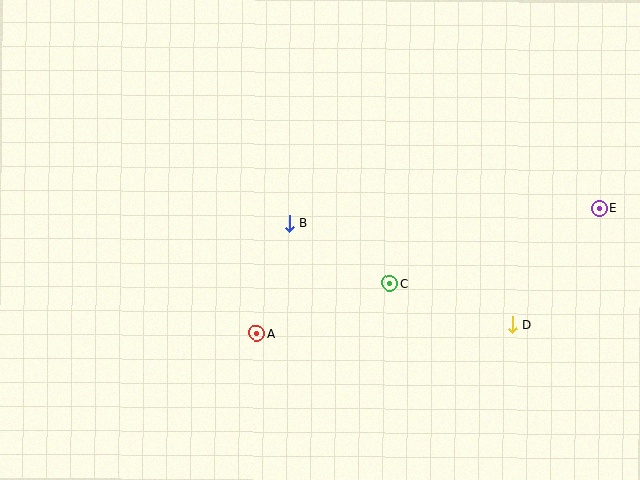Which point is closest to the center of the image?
Point B at (289, 223) is closest to the center.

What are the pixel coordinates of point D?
Point D is at (512, 325).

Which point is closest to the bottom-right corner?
Point D is closest to the bottom-right corner.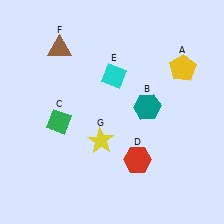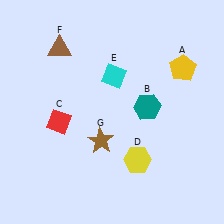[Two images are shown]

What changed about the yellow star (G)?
In Image 1, G is yellow. In Image 2, it changed to brown.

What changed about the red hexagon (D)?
In Image 1, D is red. In Image 2, it changed to yellow.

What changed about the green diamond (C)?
In Image 1, C is green. In Image 2, it changed to red.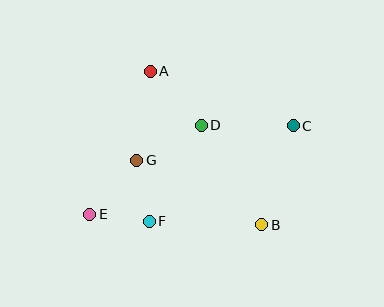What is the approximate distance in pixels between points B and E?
The distance between B and E is approximately 173 pixels.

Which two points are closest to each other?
Points E and F are closest to each other.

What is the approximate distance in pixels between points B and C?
The distance between B and C is approximately 104 pixels.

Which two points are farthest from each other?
Points C and E are farthest from each other.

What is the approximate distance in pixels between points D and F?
The distance between D and F is approximately 109 pixels.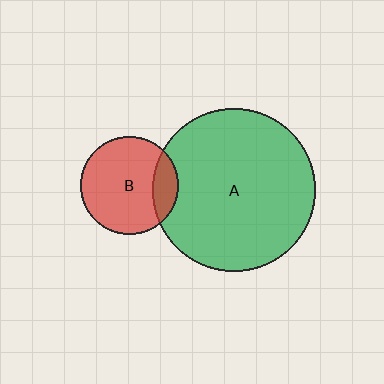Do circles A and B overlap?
Yes.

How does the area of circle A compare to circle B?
Approximately 2.8 times.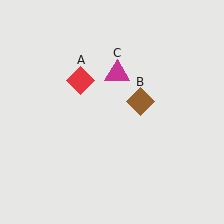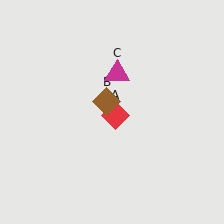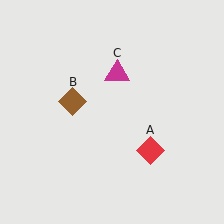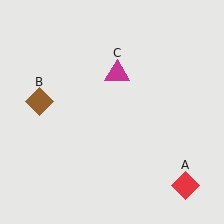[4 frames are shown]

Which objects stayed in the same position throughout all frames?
Magenta triangle (object C) remained stationary.